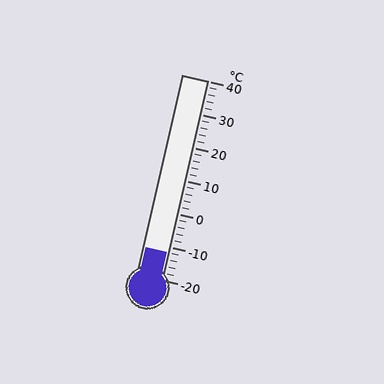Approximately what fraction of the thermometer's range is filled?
The thermometer is filled to approximately 15% of its range.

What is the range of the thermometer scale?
The thermometer scale ranges from -20°C to 40°C.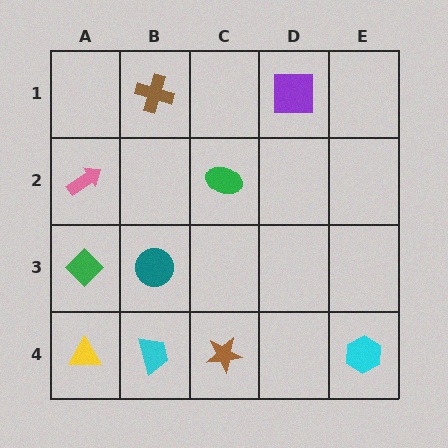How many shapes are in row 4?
4 shapes.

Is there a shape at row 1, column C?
No, that cell is empty.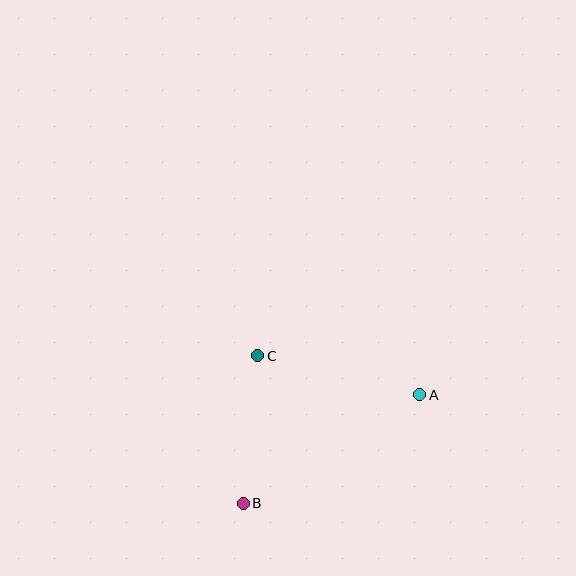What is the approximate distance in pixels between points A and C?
The distance between A and C is approximately 167 pixels.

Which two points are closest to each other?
Points B and C are closest to each other.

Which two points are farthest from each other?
Points A and B are farthest from each other.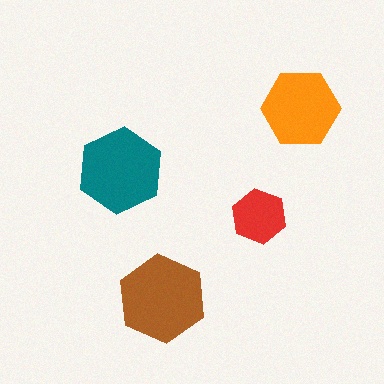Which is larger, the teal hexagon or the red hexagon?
The teal one.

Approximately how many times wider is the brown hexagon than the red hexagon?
About 1.5 times wider.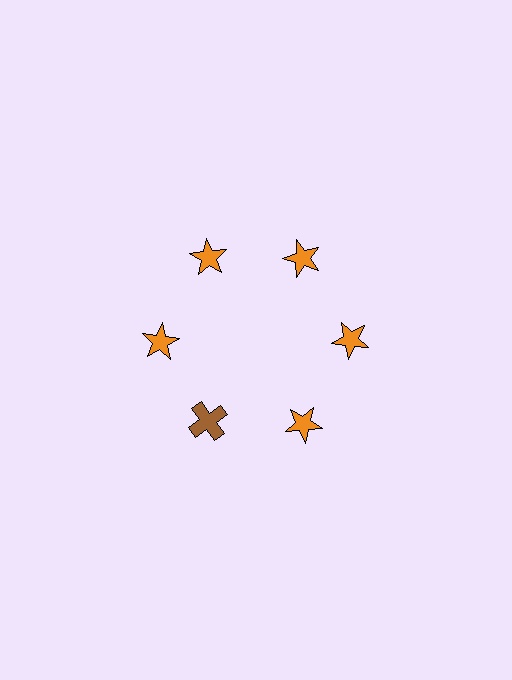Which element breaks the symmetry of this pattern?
The brown cross at roughly the 7 o'clock position breaks the symmetry. All other shapes are orange stars.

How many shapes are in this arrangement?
There are 6 shapes arranged in a ring pattern.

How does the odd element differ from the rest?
It differs in both color (brown instead of orange) and shape (cross instead of star).